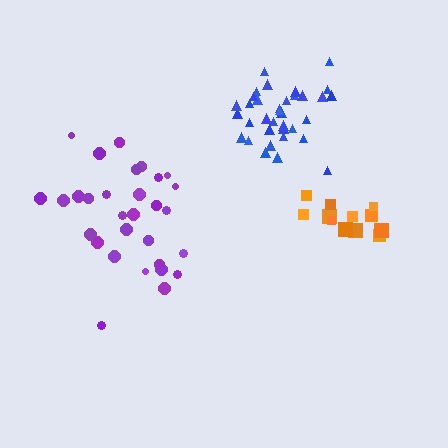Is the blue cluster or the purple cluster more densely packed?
Blue.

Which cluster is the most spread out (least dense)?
Orange.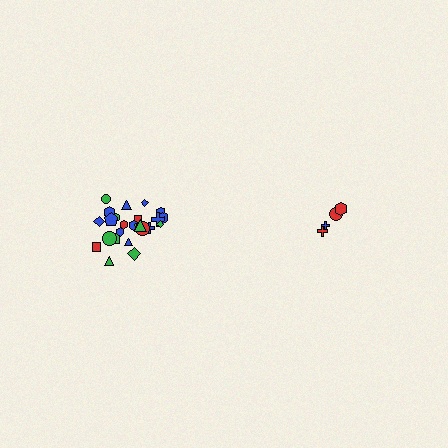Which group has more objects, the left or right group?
The left group.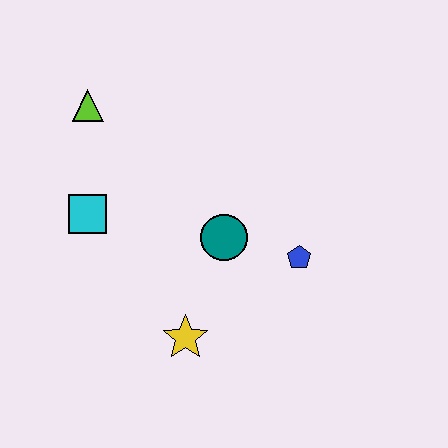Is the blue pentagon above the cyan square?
No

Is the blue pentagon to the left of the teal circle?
No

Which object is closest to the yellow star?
The teal circle is closest to the yellow star.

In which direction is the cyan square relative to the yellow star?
The cyan square is above the yellow star.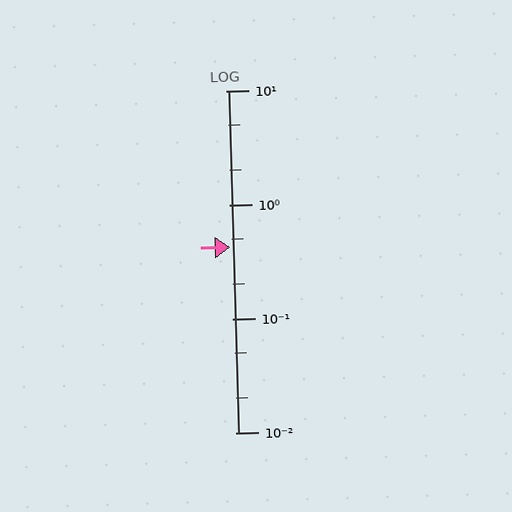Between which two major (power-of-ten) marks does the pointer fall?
The pointer is between 0.1 and 1.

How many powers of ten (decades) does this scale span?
The scale spans 3 decades, from 0.01 to 10.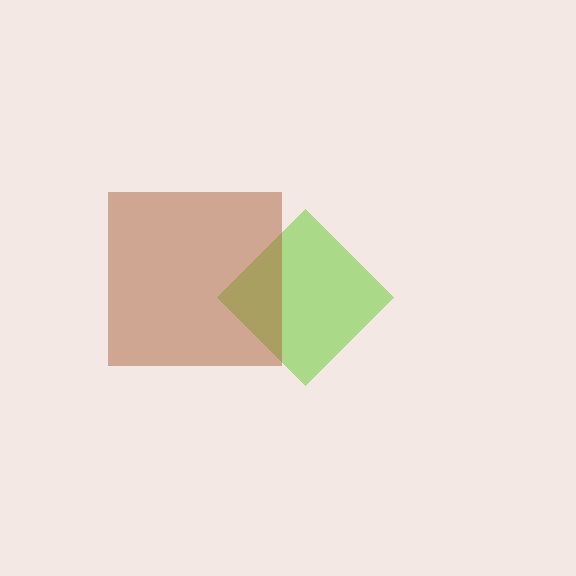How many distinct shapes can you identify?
There are 2 distinct shapes: a lime diamond, a brown square.